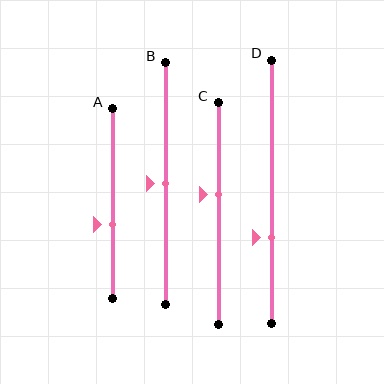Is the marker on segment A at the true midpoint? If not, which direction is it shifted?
No, the marker on segment A is shifted downward by about 11% of the segment length.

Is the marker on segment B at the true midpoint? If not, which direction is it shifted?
Yes, the marker on segment B is at the true midpoint.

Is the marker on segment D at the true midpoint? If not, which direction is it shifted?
No, the marker on segment D is shifted downward by about 17% of the segment length.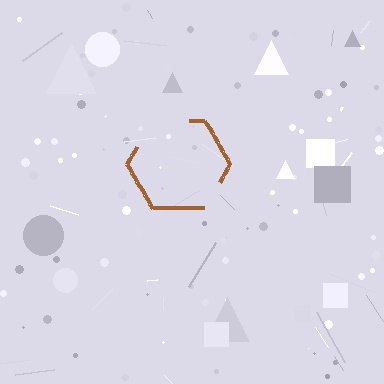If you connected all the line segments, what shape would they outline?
They would outline a hexagon.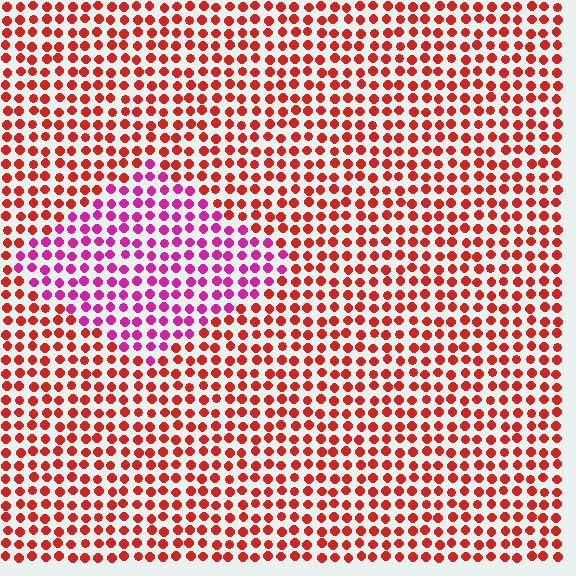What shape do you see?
I see a diamond.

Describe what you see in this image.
The image is filled with small red elements in a uniform arrangement. A diamond-shaped region is visible where the elements are tinted to a slightly different hue, forming a subtle color boundary.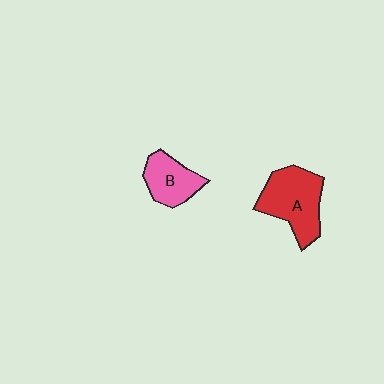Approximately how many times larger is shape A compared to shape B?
Approximately 1.6 times.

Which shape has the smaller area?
Shape B (pink).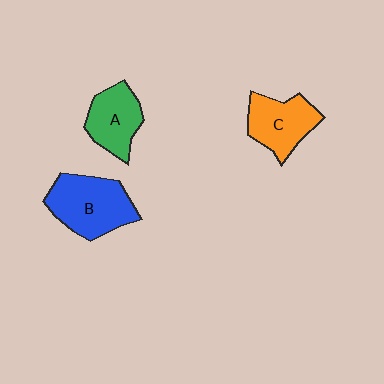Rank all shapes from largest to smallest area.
From largest to smallest: B (blue), C (orange), A (green).